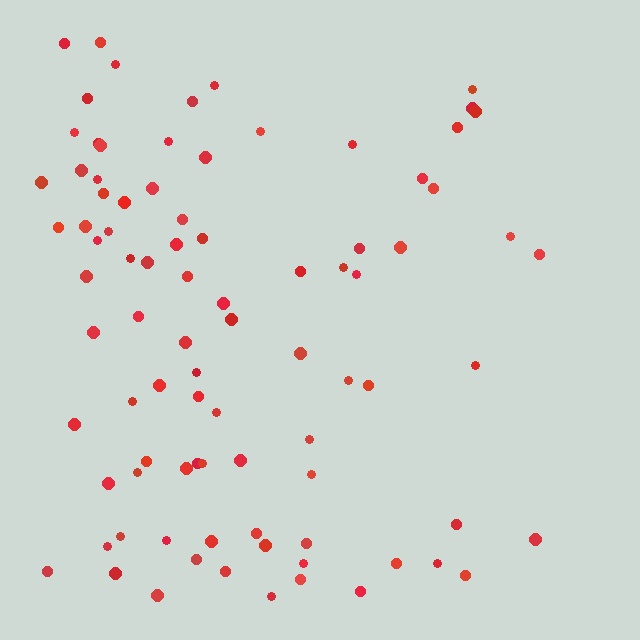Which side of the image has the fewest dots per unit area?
The right.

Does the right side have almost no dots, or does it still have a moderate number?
Still a moderate number, just noticeably fewer than the left.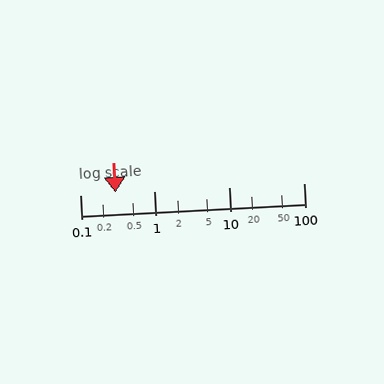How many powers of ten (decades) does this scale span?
The scale spans 3 decades, from 0.1 to 100.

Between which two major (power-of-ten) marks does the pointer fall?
The pointer is between 0.1 and 1.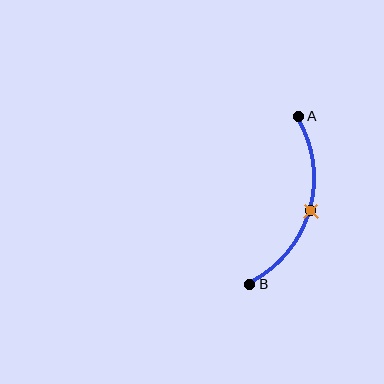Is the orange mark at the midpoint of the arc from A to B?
Yes. The orange mark lies on the arc at equal arc-length from both A and B — it is the arc midpoint.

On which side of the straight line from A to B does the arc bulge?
The arc bulges to the right of the straight line connecting A and B.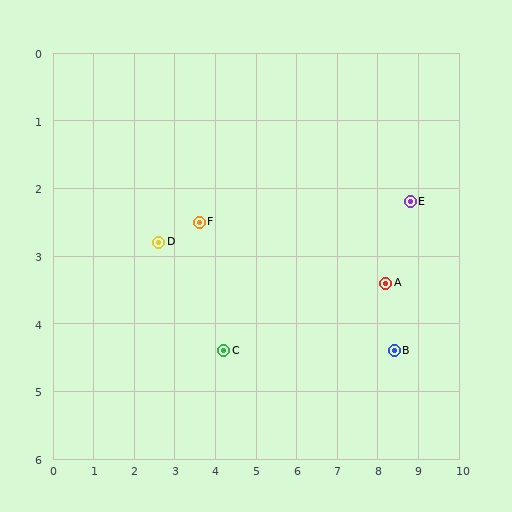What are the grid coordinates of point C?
Point C is at approximately (4.2, 4.4).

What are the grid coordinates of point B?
Point B is at approximately (8.4, 4.4).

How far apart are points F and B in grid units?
Points F and B are about 5.2 grid units apart.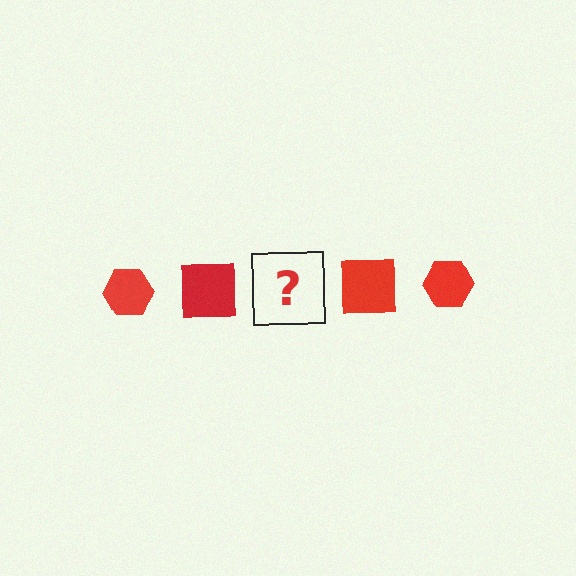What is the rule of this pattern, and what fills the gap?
The rule is that the pattern cycles through hexagon, square shapes in red. The gap should be filled with a red hexagon.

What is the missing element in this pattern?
The missing element is a red hexagon.